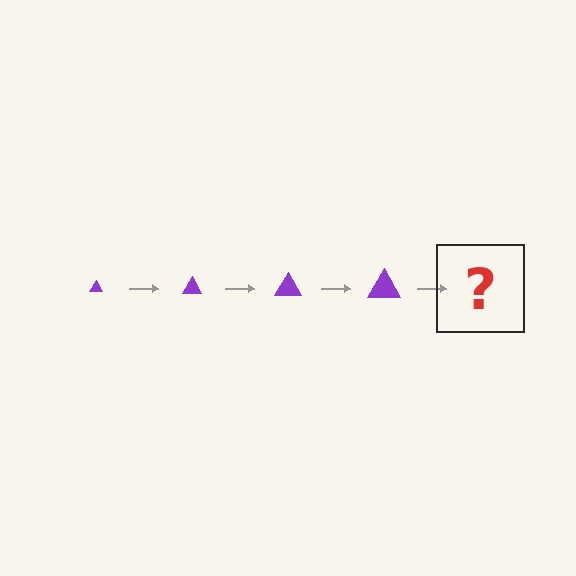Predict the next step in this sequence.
The next step is a purple triangle, larger than the previous one.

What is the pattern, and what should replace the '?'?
The pattern is that the triangle gets progressively larger each step. The '?' should be a purple triangle, larger than the previous one.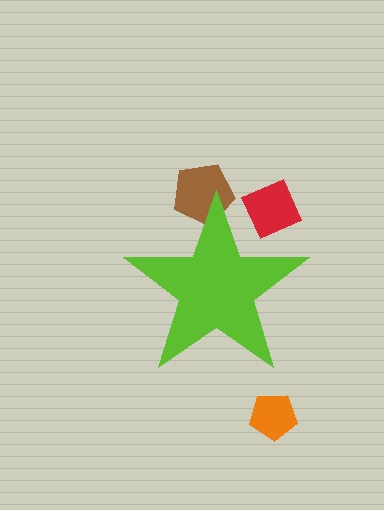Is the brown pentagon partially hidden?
Yes, the brown pentagon is partially hidden behind the lime star.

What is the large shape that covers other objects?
A lime star.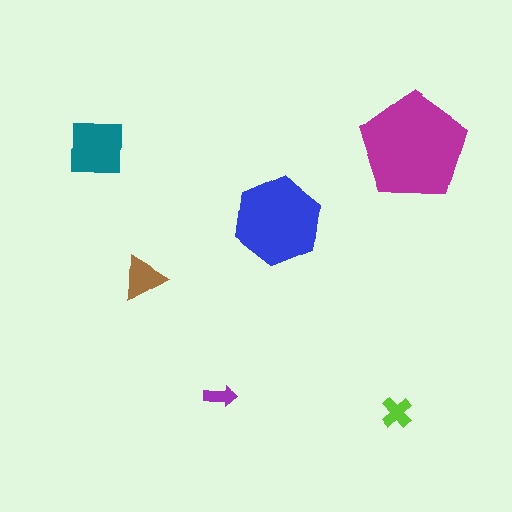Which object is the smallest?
The purple arrow.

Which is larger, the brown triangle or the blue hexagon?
The blue hexagon.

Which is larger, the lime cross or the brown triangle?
The brown triangle.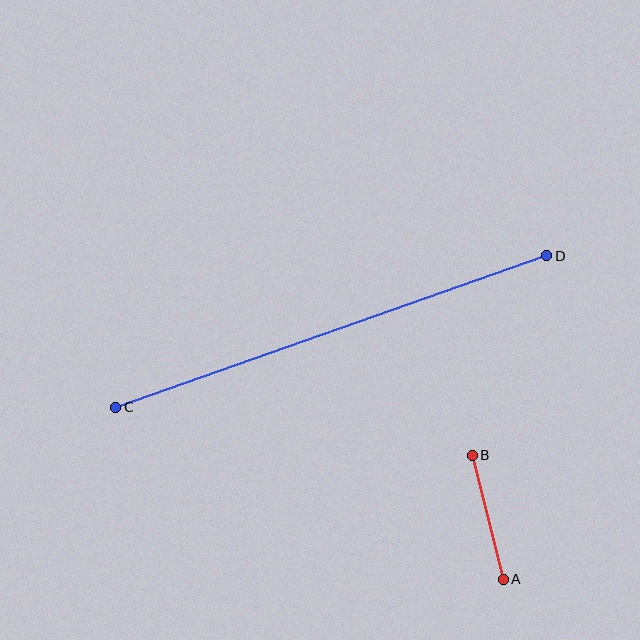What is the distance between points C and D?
The distance is approximately 457 pixels.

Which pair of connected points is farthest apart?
Points C and D are farthest apart.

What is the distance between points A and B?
The distance is approximately 128 pixels.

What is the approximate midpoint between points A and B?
The midpoint is at approximately (488, 517) pixels.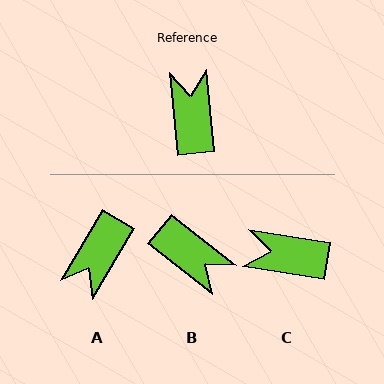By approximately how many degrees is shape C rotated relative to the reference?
Approximately 75 degrees counter-clockwise.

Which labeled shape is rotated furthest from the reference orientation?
A, about 144 degrees away.